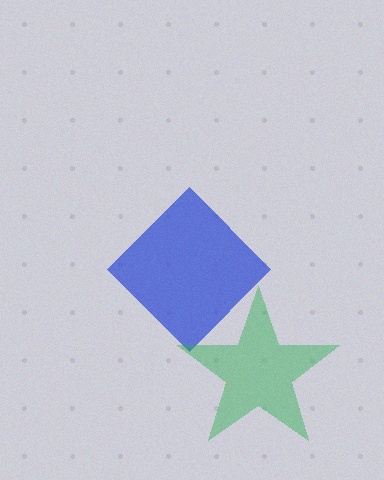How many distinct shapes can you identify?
There are 2 distinct shapes: a blue diamond, a green star.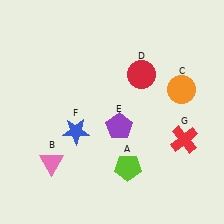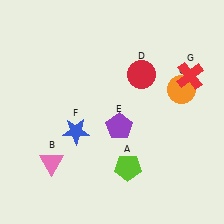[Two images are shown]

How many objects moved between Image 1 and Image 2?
1 object moved between the two images.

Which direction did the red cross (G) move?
The red cross (G) moved up.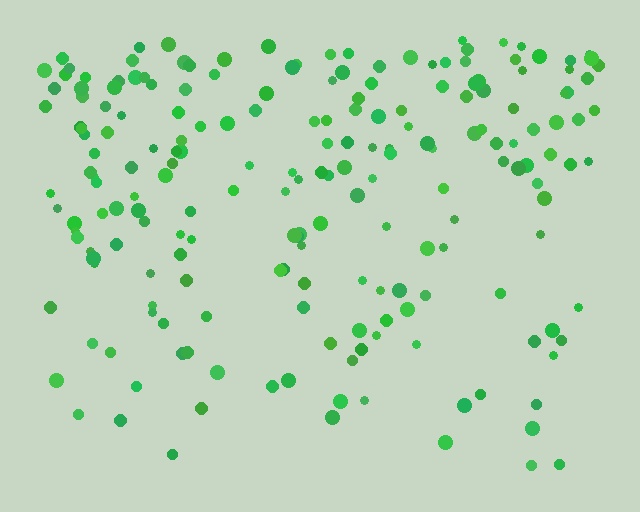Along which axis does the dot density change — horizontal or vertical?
Vertical.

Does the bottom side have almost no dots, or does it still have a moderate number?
Still a moderate number, just noticeably fewer than the top.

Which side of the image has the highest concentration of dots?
The top.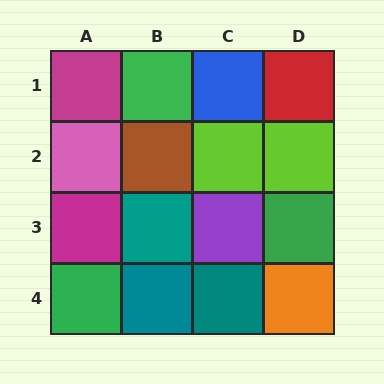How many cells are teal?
3 cells are teal.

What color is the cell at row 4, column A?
Green.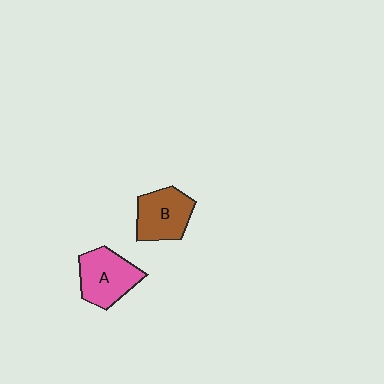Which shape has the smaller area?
Shape B (brown).